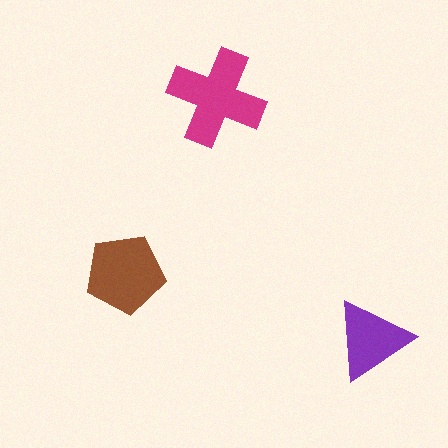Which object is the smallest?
The purple triangle.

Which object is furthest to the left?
The brown pentagon is leftmost.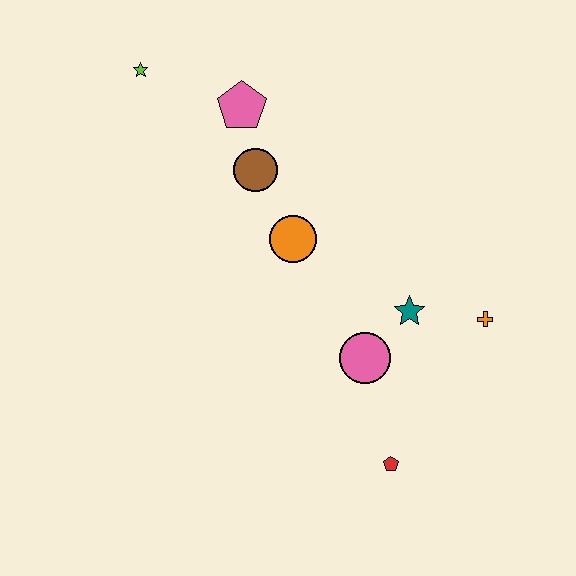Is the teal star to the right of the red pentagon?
Yes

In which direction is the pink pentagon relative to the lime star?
The pink pentagon is to the right of the lime star.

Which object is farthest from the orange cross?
The lime star is farthest from the orange cross.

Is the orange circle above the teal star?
Yes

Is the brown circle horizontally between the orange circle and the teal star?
No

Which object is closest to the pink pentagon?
The brown circle is closest to the pink pentagon.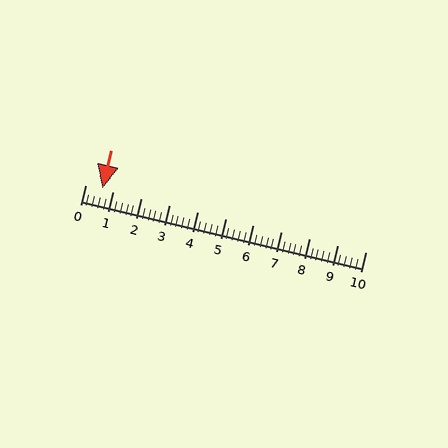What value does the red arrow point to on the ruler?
The red arrow points to approximately 0.6.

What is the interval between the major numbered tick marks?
The major tick marks are spaced 1 units apart.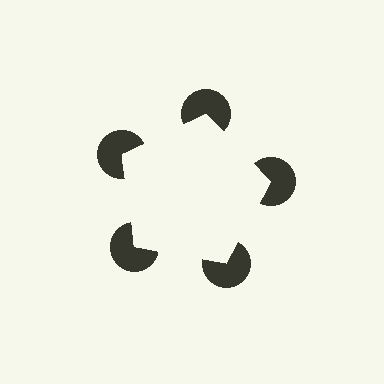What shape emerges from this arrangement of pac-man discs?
An illusory pentagon — its edges are inferred from the aligned wedge cuts in the pac-man discs, not physically drawn.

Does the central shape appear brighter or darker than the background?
It typically appears slightly brighter than the background, even though no actual brightness change is drawn.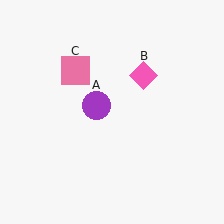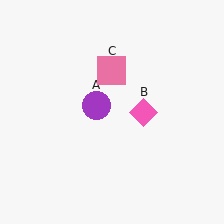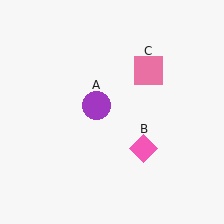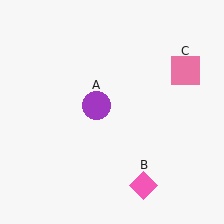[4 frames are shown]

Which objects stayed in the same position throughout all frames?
Purple circle (object A) remained stationary.